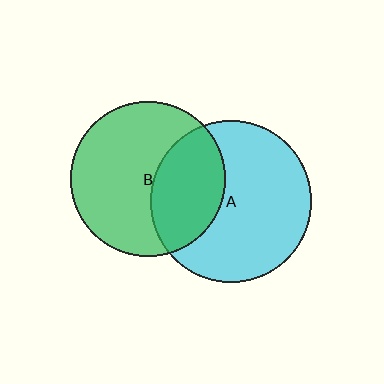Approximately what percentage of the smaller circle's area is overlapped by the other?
Approximately 35%.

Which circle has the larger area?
Circle A (cyan).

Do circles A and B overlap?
Yes.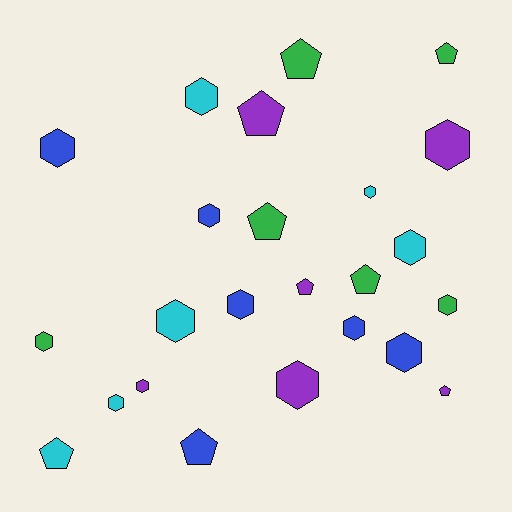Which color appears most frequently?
Green, with 6 objects.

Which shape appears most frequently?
Hexagon, with 15 objects.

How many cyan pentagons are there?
There is 1 cyan pentagon.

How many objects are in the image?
There are 24 objects.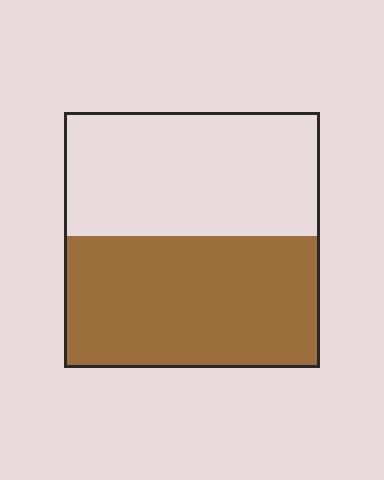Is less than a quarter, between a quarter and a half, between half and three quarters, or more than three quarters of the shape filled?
Between half and three quarters.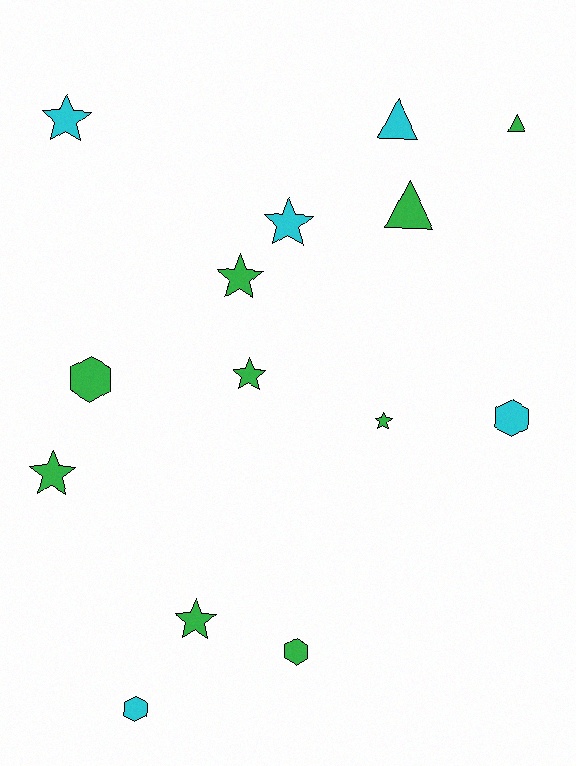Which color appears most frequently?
Green, with 9 objects.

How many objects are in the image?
There are 14 objects.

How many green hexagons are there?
There are 2 green hexagons.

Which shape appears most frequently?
Star, with 7 objects.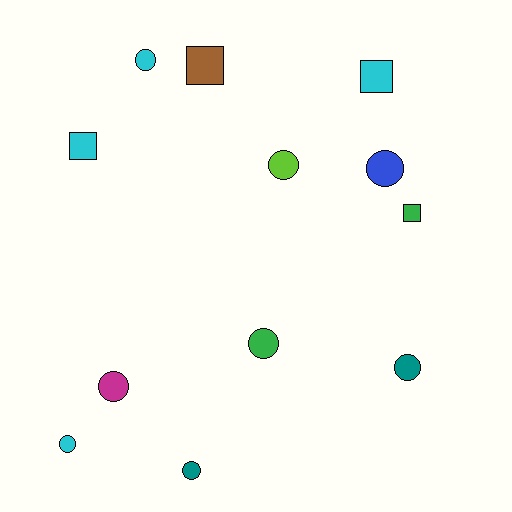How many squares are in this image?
There are 4 squares.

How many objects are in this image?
There are 12 objects.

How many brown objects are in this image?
There is 1 brown object.